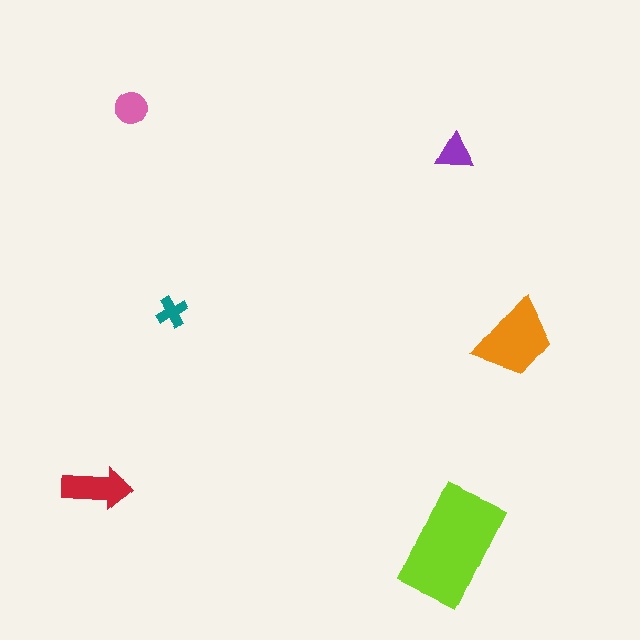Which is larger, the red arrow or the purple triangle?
The red arrow.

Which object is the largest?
The lime rectangle.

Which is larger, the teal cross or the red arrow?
The red arrow.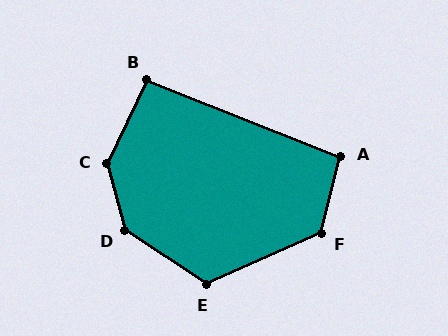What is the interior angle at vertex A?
Approximately 98 degrees (obtuse).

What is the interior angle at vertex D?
Approximately 138 degrees (obtuse).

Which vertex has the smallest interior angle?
B, at approximately 94 degrees.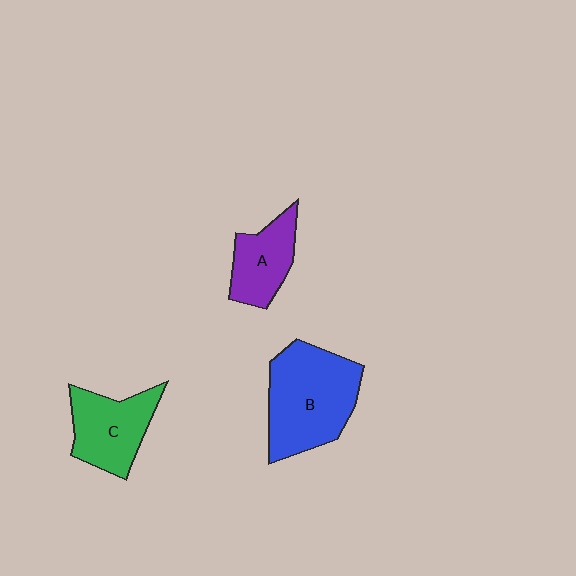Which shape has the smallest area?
Shape A (purple).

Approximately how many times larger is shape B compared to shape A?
Approximately 1.8 times.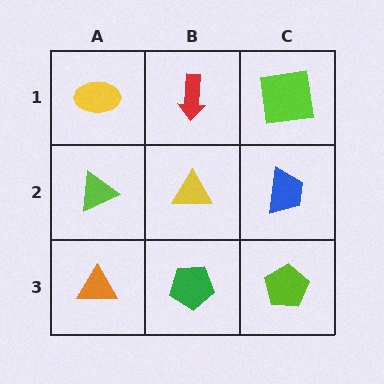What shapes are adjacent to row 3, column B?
A yellow triangle (row 2, column B), an orange triangle (row 3, column A), a lime pentagon (row 3, column C).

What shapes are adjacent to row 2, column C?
A lime square (row 1, column C), a lime pentagon (row 3, column C), a yellow triangle (row 2, column B).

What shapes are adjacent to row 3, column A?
A lime triangle (row 2, column A), a green pentagon (row 3, column B).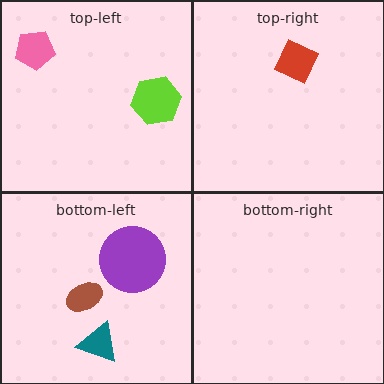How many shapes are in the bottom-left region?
3.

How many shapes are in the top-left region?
2.